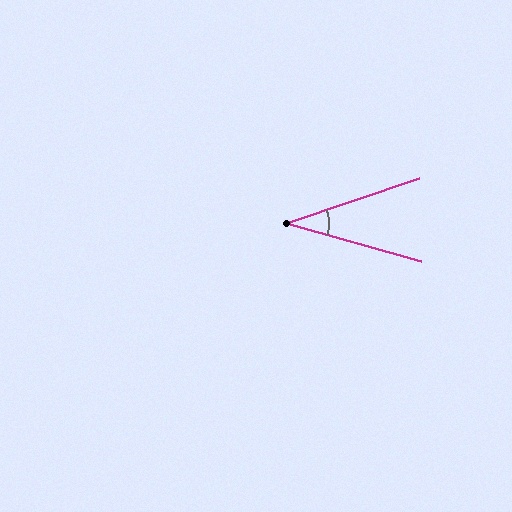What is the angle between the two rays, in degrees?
Approximately 35 degrees.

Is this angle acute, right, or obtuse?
It is acute.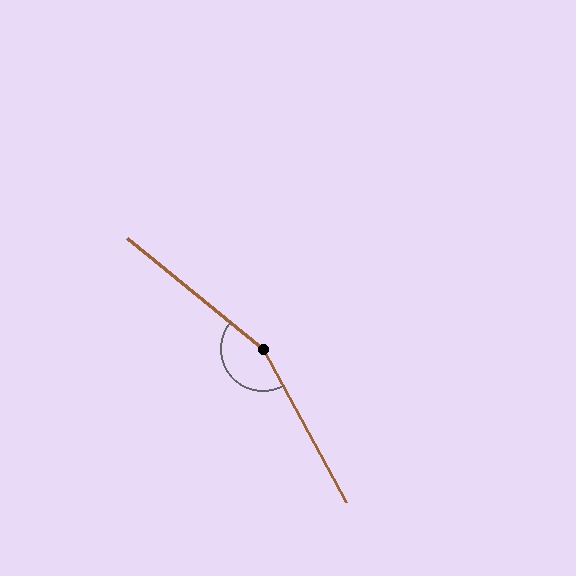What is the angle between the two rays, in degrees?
Approximately 158 degrees.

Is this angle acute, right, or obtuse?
It is obtuse.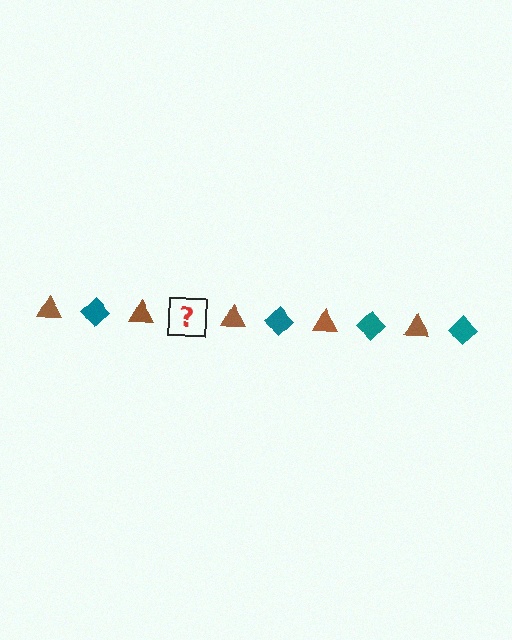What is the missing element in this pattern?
The missing element is a teal diamond.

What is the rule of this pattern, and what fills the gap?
The rule is that the pattern alternates between brown triangle and teal diamond. The gap should be filled with a teal diamond.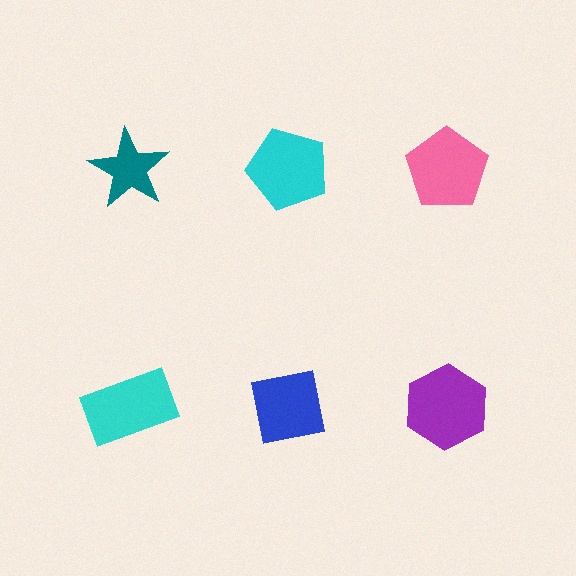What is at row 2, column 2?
A blue square.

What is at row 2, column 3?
A purple hexagon.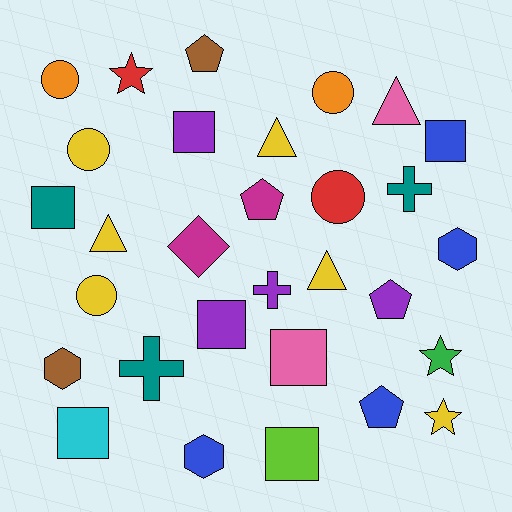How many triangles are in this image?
There are 4 triangles.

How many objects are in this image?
There are 30 objects.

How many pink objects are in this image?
There are 2 pink objects.